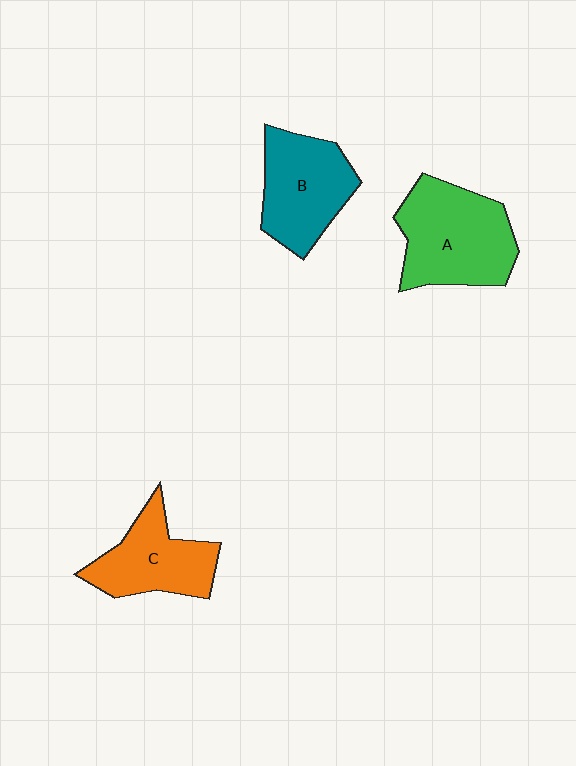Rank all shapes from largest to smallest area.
From largest to smallest: A (green), B (teal), C (orange).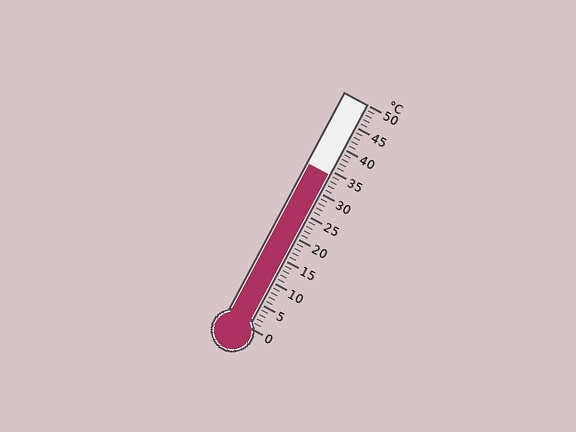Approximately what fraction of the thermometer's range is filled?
The thermometer is filled to approximately 70% of its range.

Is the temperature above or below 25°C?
The temperature is above 25°C.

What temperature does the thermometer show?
The thermometer shows approximately 34°C.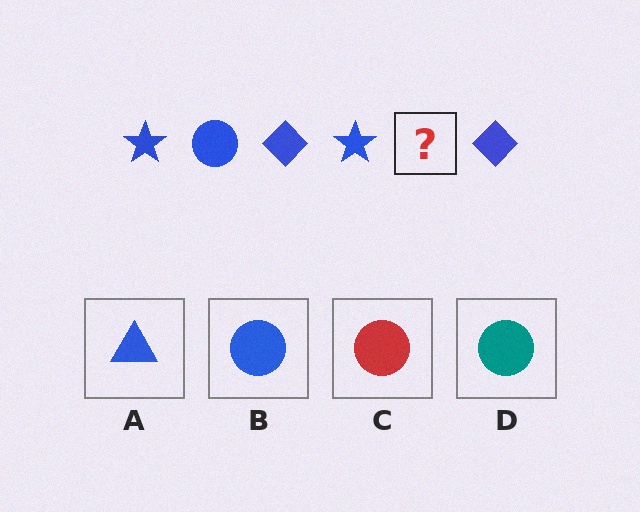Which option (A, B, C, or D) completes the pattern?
B.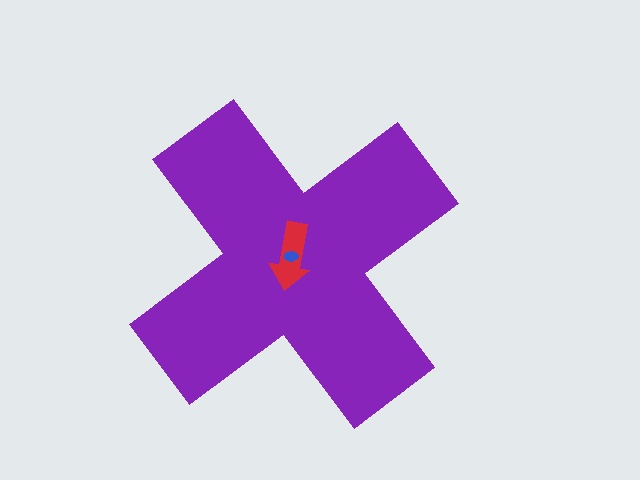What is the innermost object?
The blue ellipse.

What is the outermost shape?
The purple cross.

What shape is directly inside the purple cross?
The red arrow.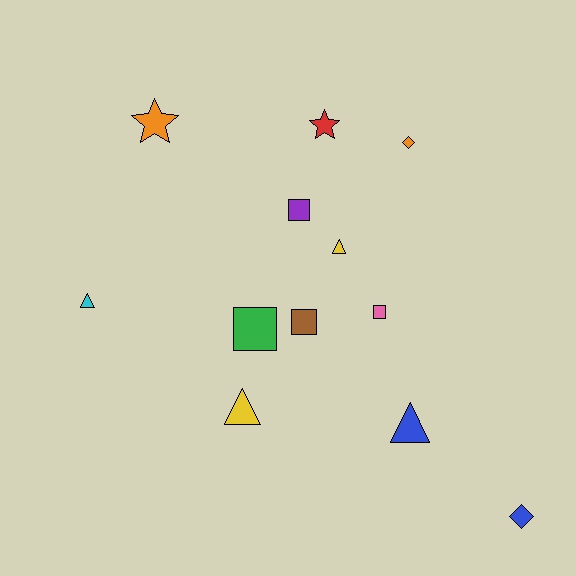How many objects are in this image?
There are 12 objects.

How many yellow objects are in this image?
There are 2 yellow objects.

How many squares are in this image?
There are 4 squares.